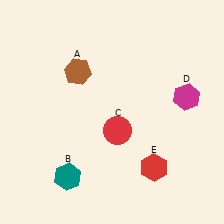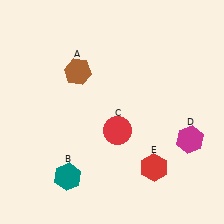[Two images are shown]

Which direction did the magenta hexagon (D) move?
The magenta hexagon (D) moved down.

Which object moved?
The magenta hexagon (D) moved down.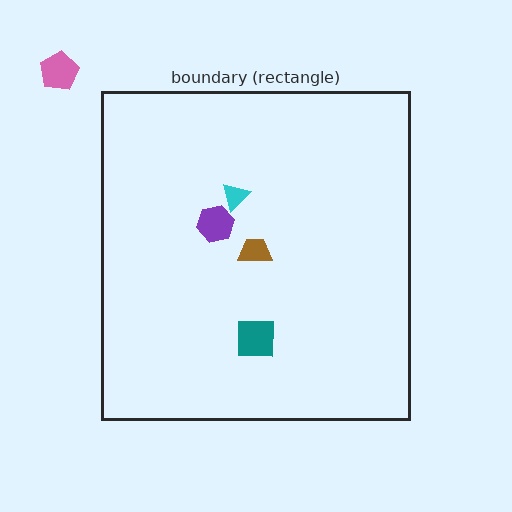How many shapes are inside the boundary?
4 inside, 1 outside.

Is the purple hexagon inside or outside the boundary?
Inside.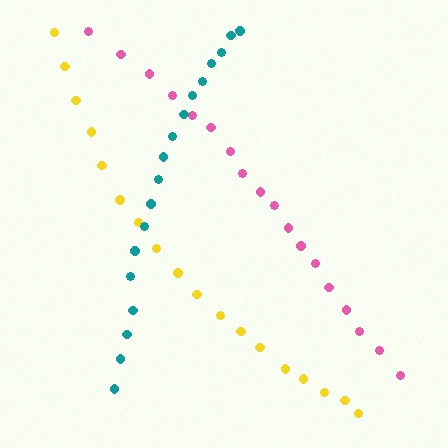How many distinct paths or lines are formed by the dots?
There are 3 distinct paths.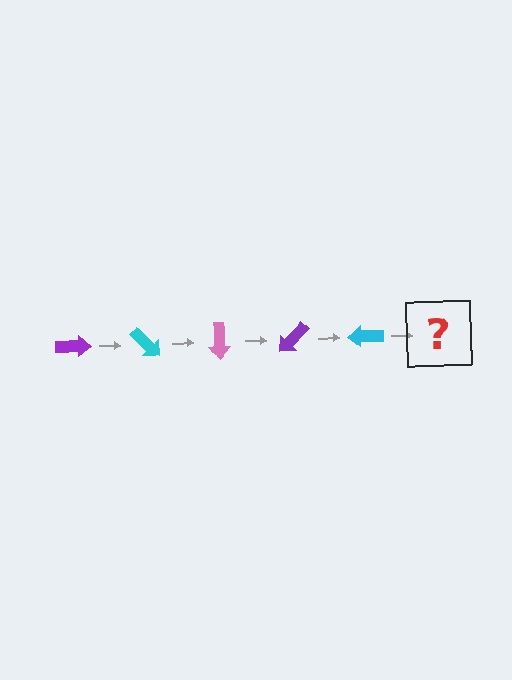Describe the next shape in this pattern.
It should be a pink arrow, rotated 225 degrees from the start.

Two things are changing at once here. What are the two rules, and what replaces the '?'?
The two rules are that it rotates 45 degrees each step and the color cycles through purple, cyan, and pink. The '?' should be a pink arrow, rotated 225 degrees from the start.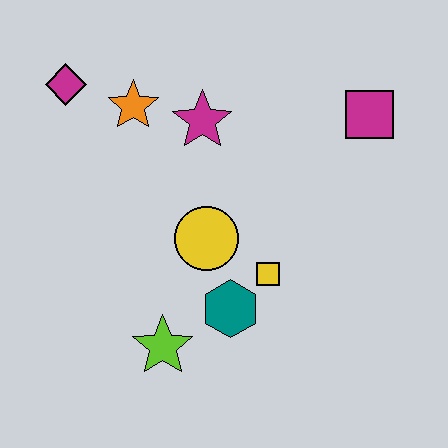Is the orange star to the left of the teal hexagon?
Yes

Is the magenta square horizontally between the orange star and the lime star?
No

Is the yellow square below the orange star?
Yes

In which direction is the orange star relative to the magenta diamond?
The orange star is to the right of the magenta diamond.